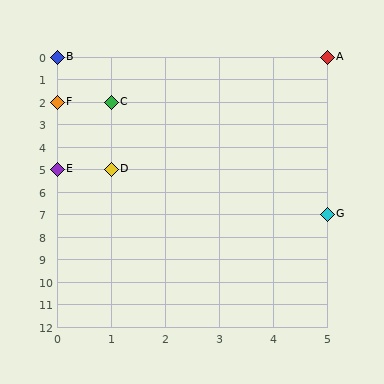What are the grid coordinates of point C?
Point C is at grid coordinates (1, 2).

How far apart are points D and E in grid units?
Points D and E are 1 column apart.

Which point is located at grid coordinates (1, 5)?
Point D is at (1, 5).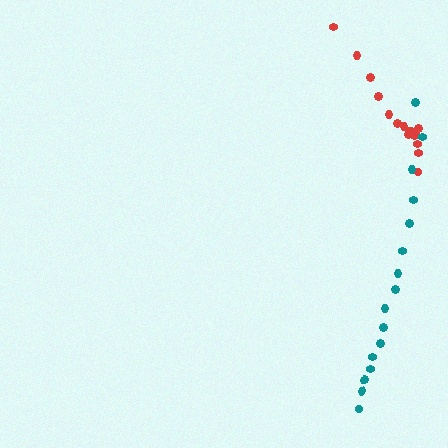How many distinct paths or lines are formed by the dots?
There are 2 distinct paths.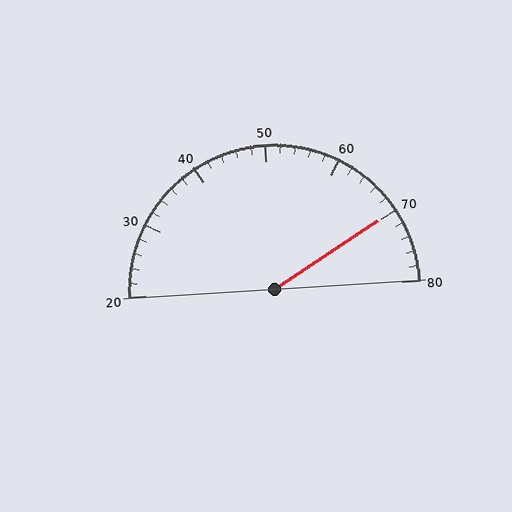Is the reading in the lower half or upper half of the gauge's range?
The reading is in the upper half of the range (20 to 80).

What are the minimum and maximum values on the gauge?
The gauge ranges from 20 to 80.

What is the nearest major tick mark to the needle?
The nearest major tick mark is 70.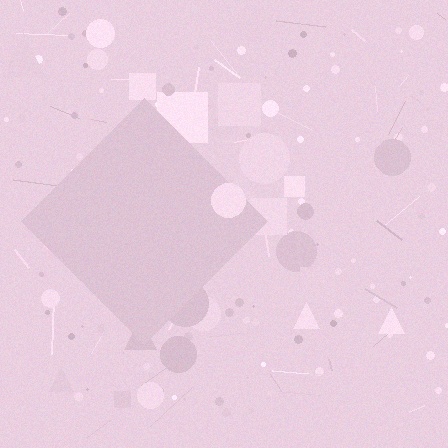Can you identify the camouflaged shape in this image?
The camouflaged shape is a diamond.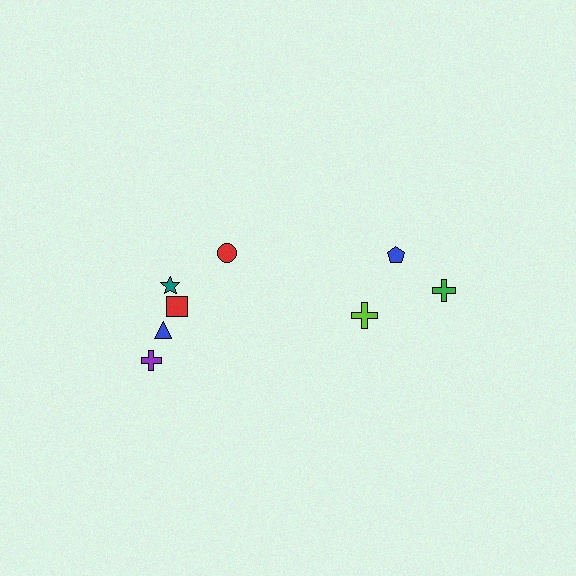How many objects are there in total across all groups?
There are 8 objects.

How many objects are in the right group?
There are 3 objects.